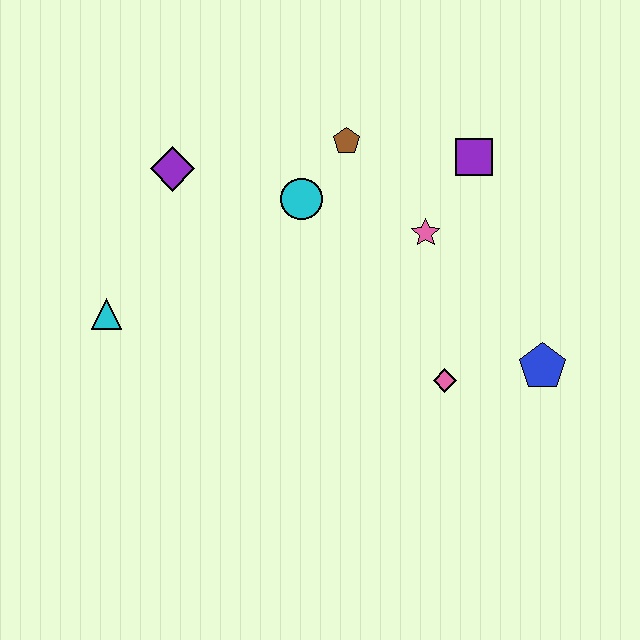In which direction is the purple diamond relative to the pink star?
The purple diamond is to the left of the pink star.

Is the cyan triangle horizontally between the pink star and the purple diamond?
No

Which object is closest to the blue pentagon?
The pink diamond is closest to the blue pentagon.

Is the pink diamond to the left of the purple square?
Yes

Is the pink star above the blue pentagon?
Yes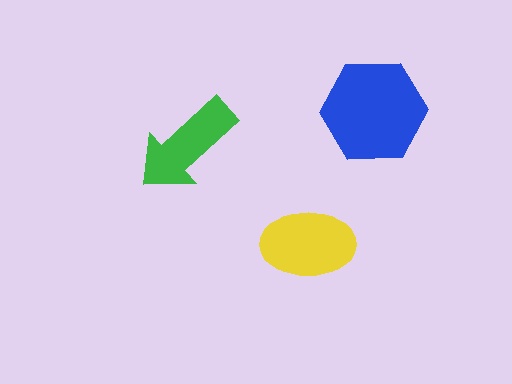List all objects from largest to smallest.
The blue hexagon, the yellow ellipse, the green arrow.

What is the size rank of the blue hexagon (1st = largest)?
1st.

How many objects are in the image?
There are 3 objects in the image.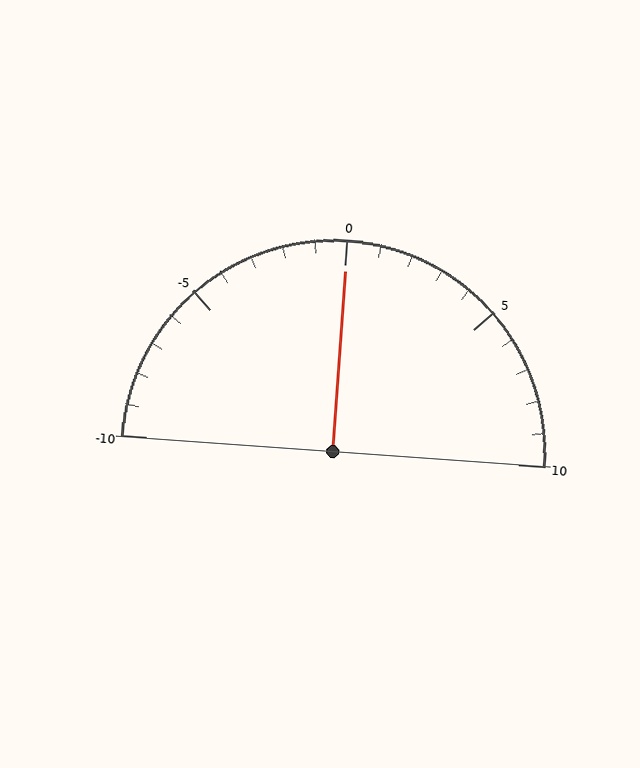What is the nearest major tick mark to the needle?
The nearest major tick mark is 0.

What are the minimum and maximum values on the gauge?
The gauge ranges from -10 to 10.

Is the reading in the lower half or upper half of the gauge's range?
The reading is in the upper half of the range (-10 to 10).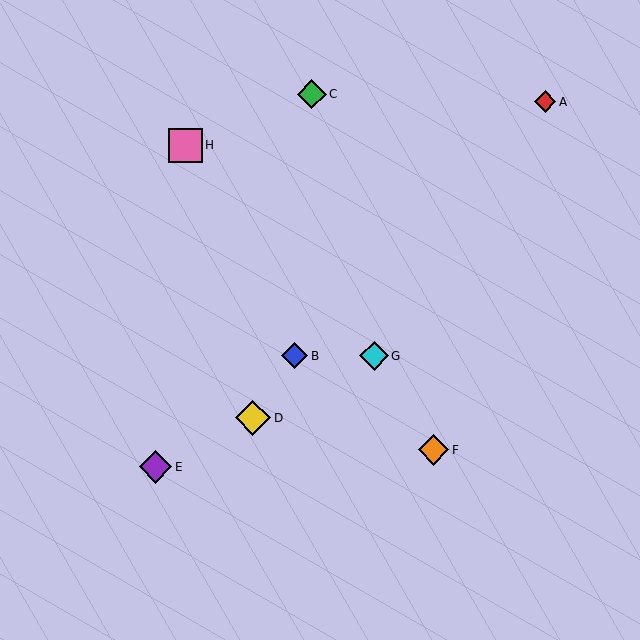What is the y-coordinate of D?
Object D is at y≈418.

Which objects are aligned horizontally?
Objects B, G are aligned horizontally.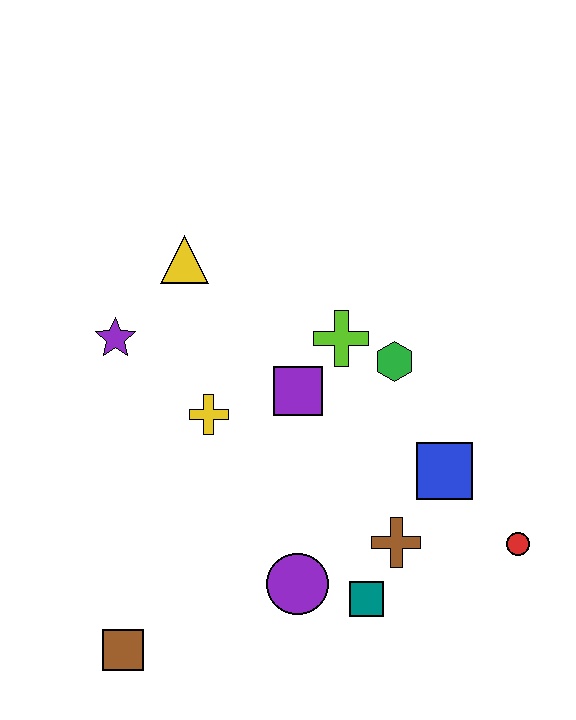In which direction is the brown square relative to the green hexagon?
The brown square is below the green hexagon.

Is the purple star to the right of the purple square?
No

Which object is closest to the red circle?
The blue square is closest to the red circle.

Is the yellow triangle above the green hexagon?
Yes